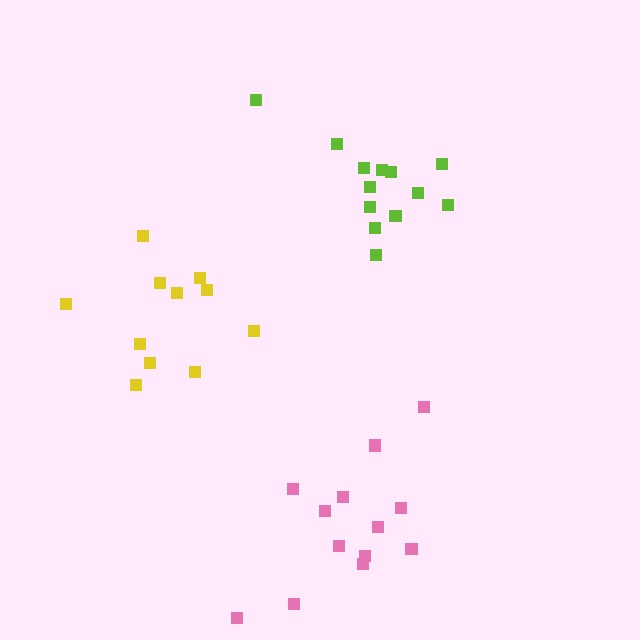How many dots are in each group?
Group 1: 13 dots, Group 2: 13 dots, Group 3: 11 dots (37 total).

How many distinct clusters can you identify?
There are 3 distinct clusters.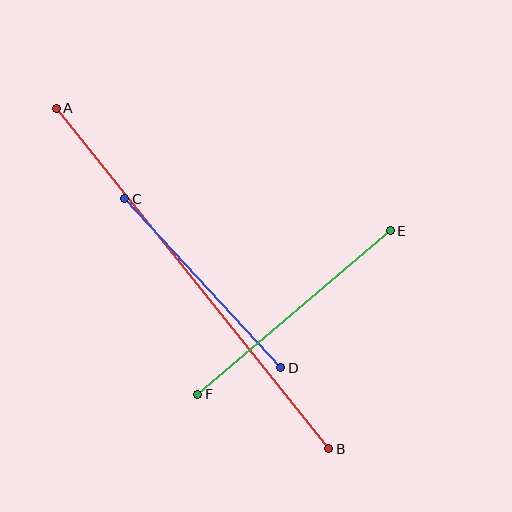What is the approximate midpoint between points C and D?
The midpoint is at approximately (203, 283) pixels.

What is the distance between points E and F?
The distance is approximately 253 pixels.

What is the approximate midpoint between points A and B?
The midpoint is at approximately (192, 278) pixels.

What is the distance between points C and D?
The distance is approximately 230 pixels.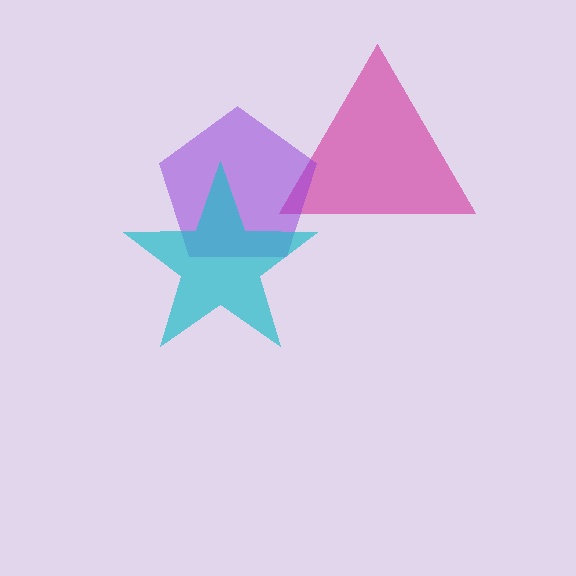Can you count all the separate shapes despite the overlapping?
Yes, there are 3 separate shapes.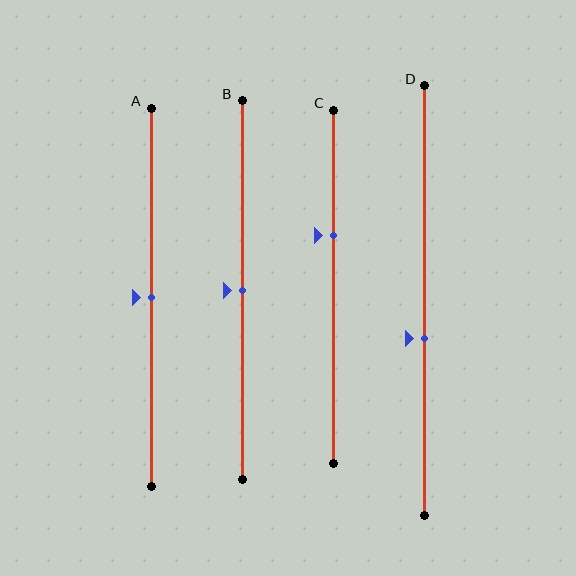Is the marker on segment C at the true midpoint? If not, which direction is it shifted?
No, the marker on segment C is shifted upward by about 15% of the segment length.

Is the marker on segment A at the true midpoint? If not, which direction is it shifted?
Yes, the marker on segment A is at the true midpoint.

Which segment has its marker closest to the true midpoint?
Segment A has its marker closest to the true midpoint.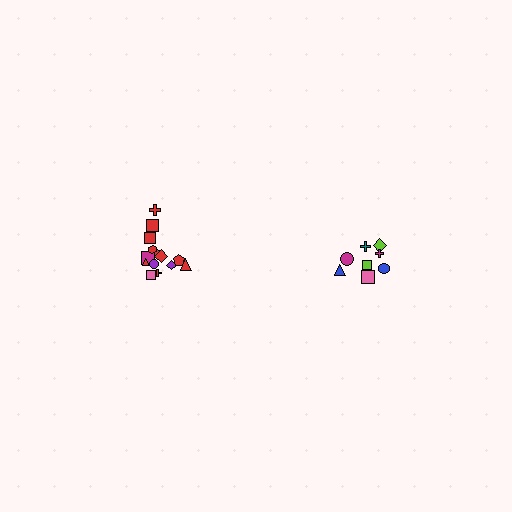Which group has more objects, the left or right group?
The left group.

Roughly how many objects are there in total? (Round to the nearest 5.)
Roughly 25 objects in total.